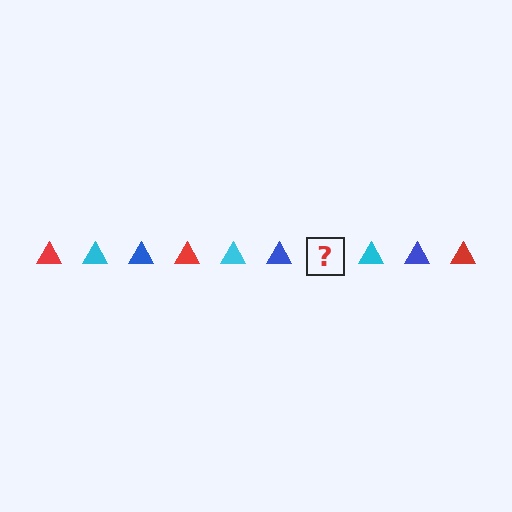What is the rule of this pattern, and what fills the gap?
The rule is that the pattern cycles through red, cyan, blue triangles. The gap should be filled with a red triangle.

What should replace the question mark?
The question mark should be replaced with a red triangle.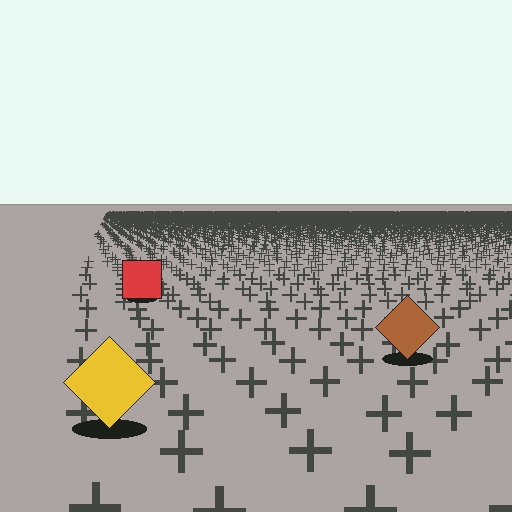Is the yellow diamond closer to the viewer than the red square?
Yes. The yellow diamond is closer — you can tell from the texture gradient: the ground texture is coarser near it.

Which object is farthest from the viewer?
The red square is farthest from the viewer. It appears smaller and the ground texture around it is denser.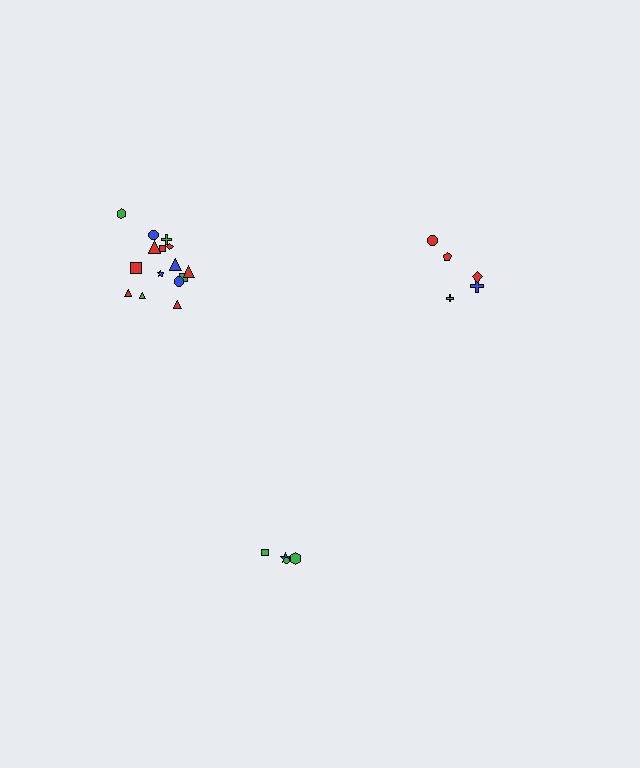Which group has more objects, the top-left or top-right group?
The top-left group.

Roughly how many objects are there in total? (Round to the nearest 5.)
Roughly 25 objects in total.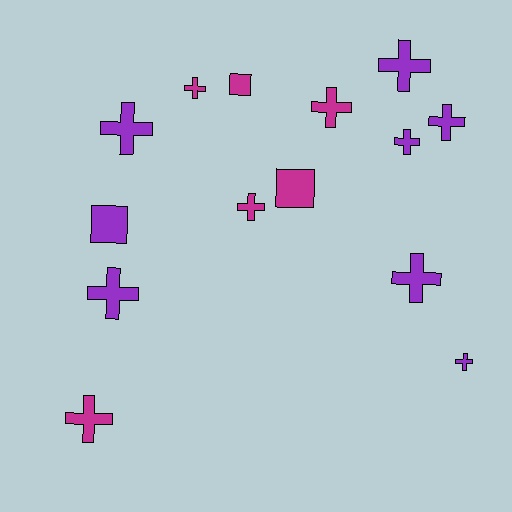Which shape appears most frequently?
Cross, with 11 objects.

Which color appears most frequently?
Purple, with 8 objects.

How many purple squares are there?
There is 1 purple square.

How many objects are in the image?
There are 14 objects.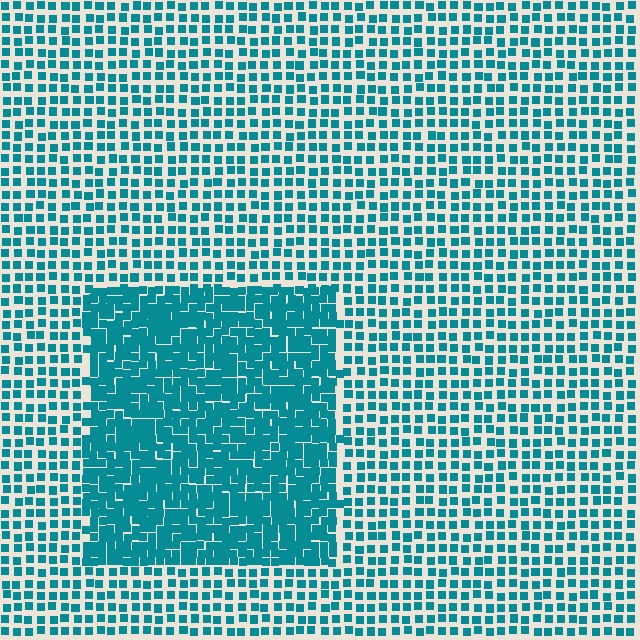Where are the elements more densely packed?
The elements are more densely packed inside the rectangle boundary.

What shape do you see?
I see a rectangle.